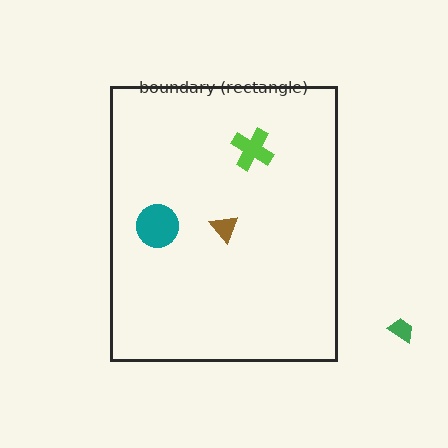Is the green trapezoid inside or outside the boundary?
Outside.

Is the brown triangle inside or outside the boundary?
Inside.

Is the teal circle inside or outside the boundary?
Inside.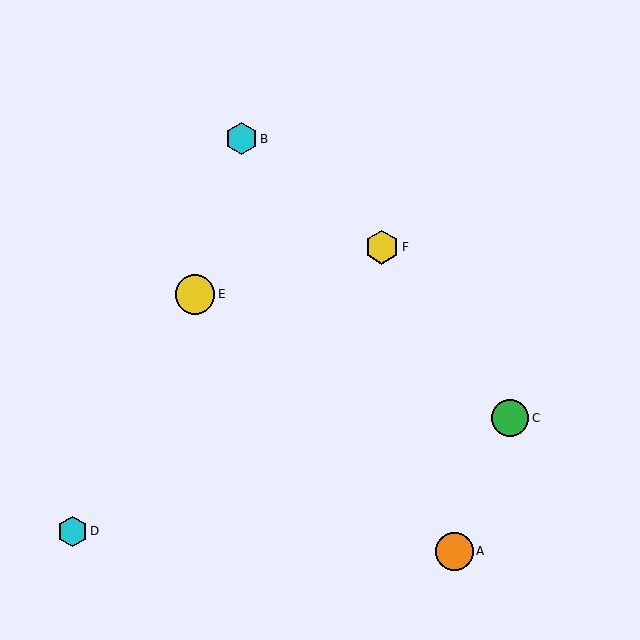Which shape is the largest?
The yellow circle (labeled E) is the largest.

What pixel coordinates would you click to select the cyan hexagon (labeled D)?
Click at (73, 532) to select the cyan hexagon D.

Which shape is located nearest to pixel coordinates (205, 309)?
The yellow circle (labeled E) at (195, 295) is nearest to that location.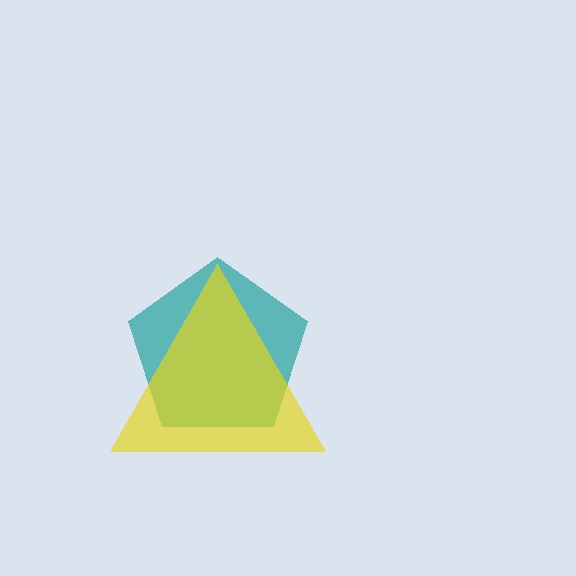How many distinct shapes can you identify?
There are 2 distinct shapes: a teal pentagon, a yellow triangle.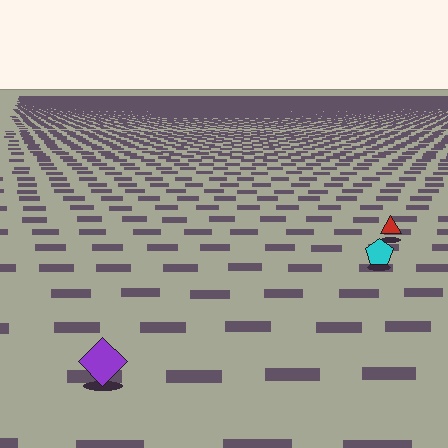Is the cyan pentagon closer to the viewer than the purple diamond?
No. The purple diamond is closer — you can tell from the texture gradient: the ground texture is coarser near it.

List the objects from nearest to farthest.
From nearest to farthest: the purple diamond, the cyan pentagon, the red triangle.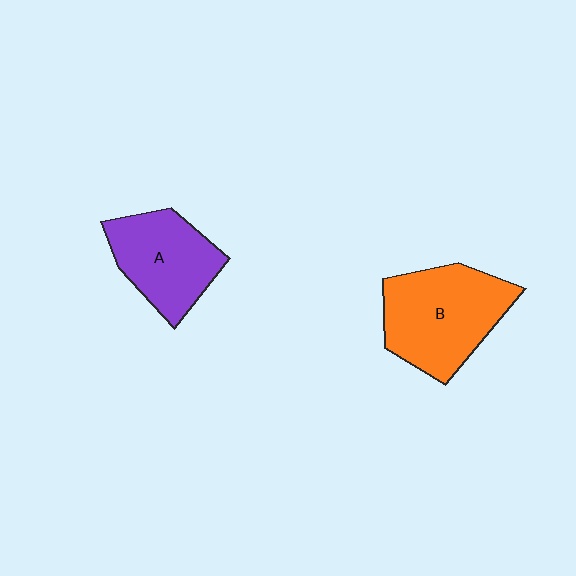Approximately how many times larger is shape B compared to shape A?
Approximately 1.3 times.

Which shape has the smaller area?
Shape A (purple).